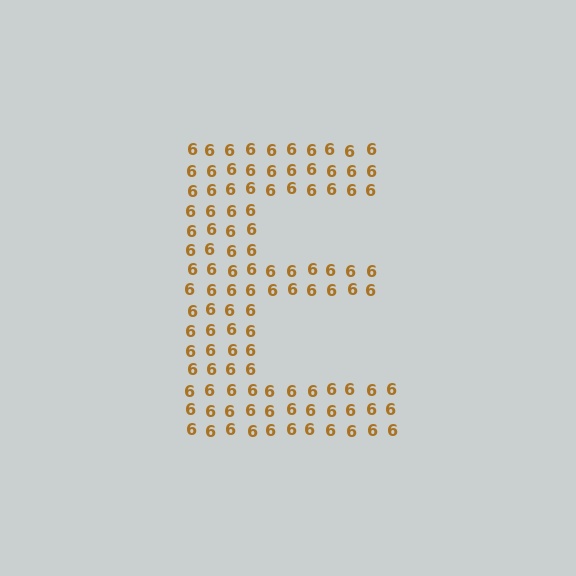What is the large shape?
The large shape is the letter E.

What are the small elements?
The small elements are digit 6's.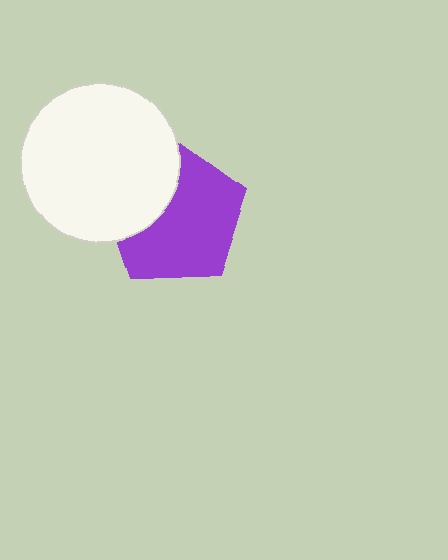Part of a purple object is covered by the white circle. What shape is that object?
It is a pentagon.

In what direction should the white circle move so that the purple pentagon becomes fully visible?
The white circle should move left. That is the shortest direction to clear the overlap and leave the purple pentagon fully visible.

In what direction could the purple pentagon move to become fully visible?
The purple pentagon could move right. That would shift it out from behind the white circle entirely.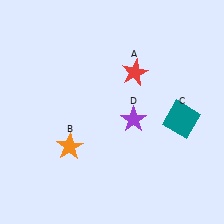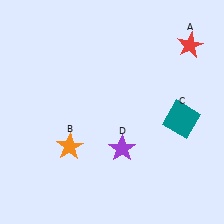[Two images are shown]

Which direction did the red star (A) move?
The red star (A) moved right.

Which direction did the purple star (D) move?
The purple star (D) moved down.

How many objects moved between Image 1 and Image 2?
2 objects moved between the two images.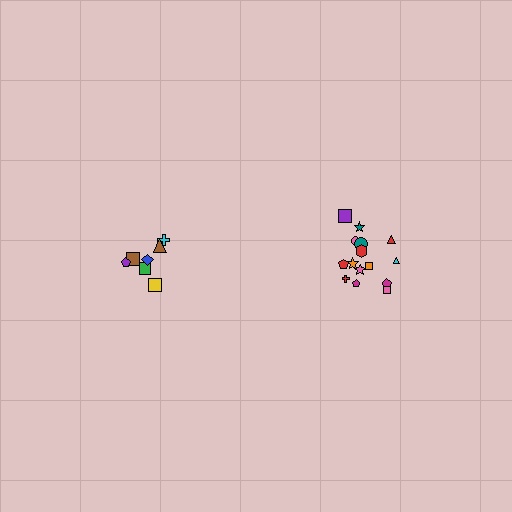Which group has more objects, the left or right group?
The right group.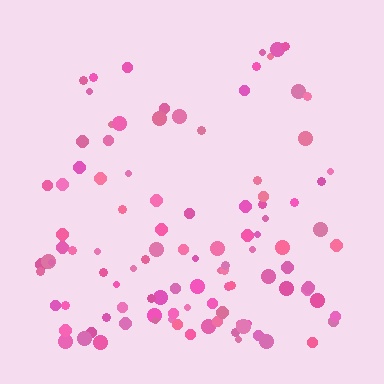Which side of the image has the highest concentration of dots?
The bottom.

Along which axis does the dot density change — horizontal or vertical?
Vertical.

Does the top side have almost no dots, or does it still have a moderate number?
Still a moderate number, just noticeably fewer than the bottom.